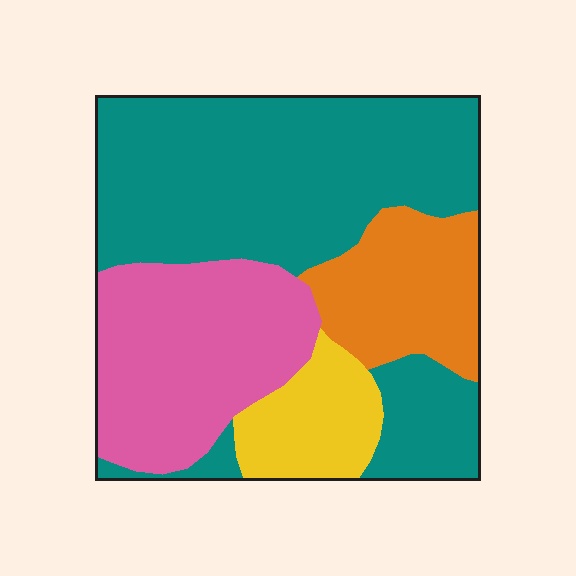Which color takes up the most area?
Teal, at roughly 50%.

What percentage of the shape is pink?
Pink covers roughly 25% of the shape.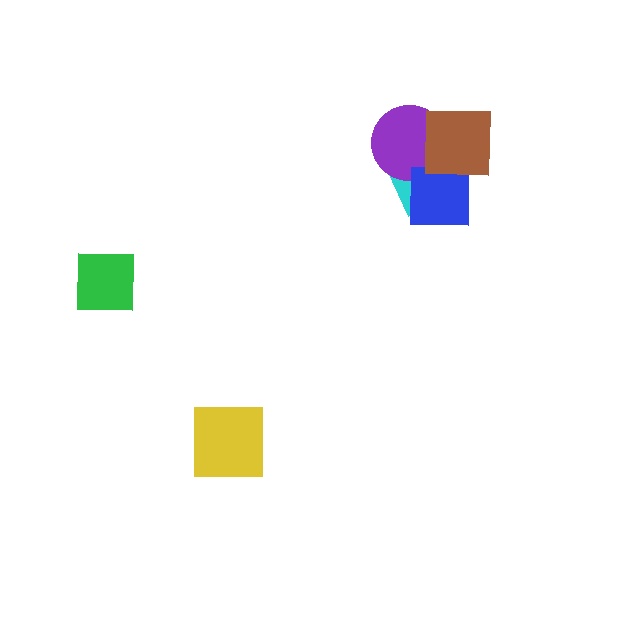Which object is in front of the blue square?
The brown square is in front of the blue square.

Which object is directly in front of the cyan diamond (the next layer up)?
The purple circle is directly in front of the cyan diamond.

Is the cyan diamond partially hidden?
Yes, it is partially covered by another shape.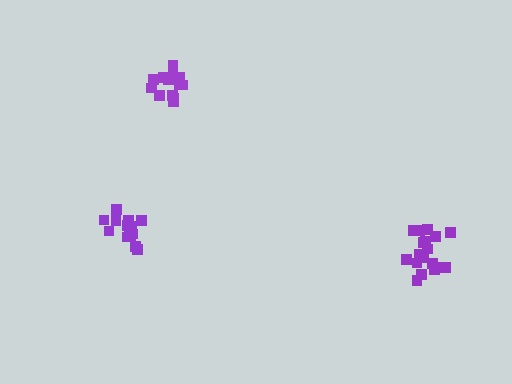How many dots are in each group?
Group 1: 18 dots, Group 2: 14 dots, Group 3: 16 dots (48 total).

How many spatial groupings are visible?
There are 3 spatial groupings.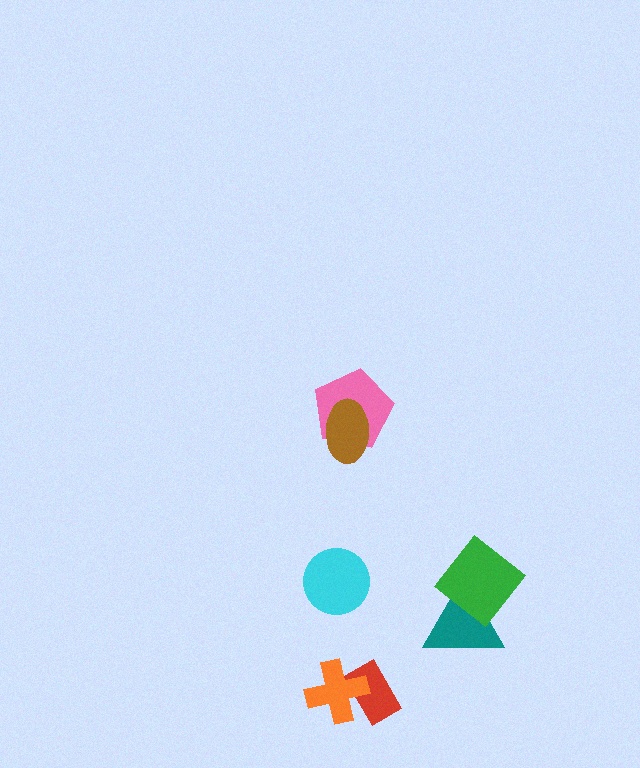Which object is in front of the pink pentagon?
The brown ellipse is in front of the pink pentagon.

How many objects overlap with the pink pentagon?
1 object overlaps with the pink pentagon.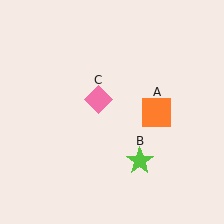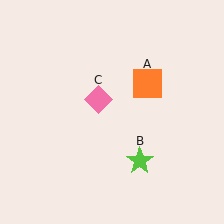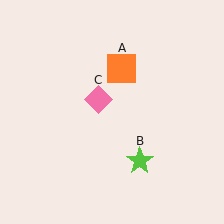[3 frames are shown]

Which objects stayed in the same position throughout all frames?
Lime star (object B) and pink diamond (object C) remained stationary.